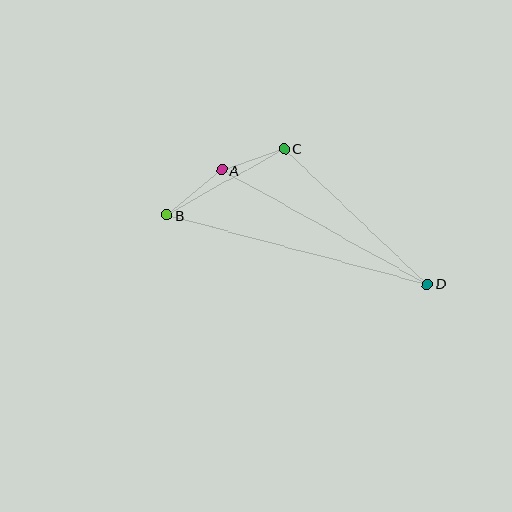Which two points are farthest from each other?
Points B and D are farthest from each other.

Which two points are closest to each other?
Points A and C are closest to each other.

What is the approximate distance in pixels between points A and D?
The distance between A and D is approximately 235 pixels.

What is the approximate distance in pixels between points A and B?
The distance between A and B is approximately 71 pixels.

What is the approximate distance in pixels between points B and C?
The distance between B and C is approximately 135 pixels.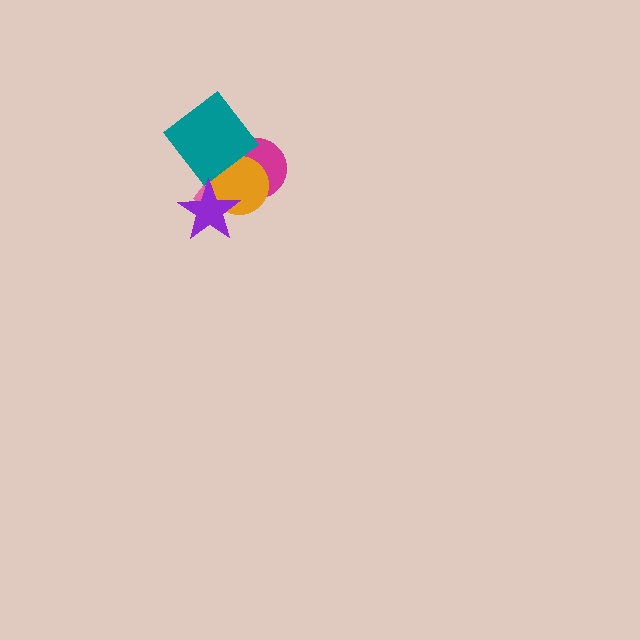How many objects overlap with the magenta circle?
3 objects overlap with the magenta circle.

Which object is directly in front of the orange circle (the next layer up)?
The teal diamond is directly in front of the orange circle.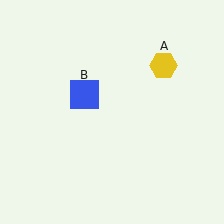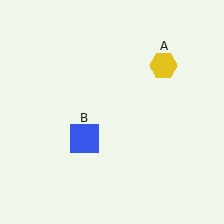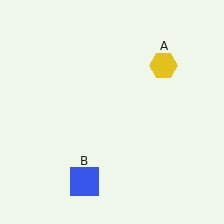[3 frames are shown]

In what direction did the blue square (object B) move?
The blue square (object B) moved down.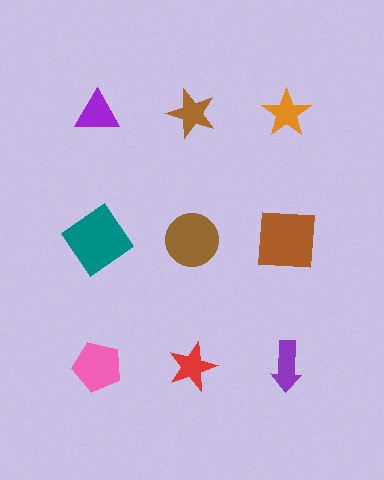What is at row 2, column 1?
A teal diamond.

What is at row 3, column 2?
A red star.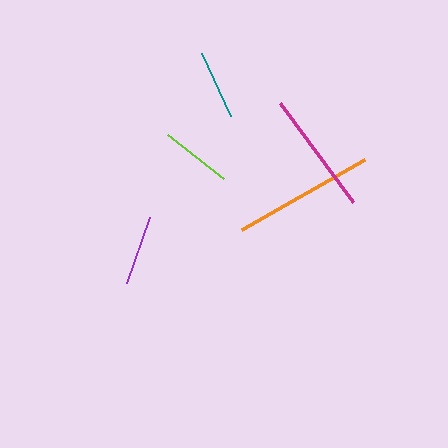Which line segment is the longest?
The orange line is the longest at approximately 142 pixels.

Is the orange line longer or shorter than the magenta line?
The orange line is longer than the magenta line.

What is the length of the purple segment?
The purple segment is approximately 71 pixels long.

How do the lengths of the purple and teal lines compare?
The purple and teal lines are approximately the same length.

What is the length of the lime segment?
The lime segment is approximately 72 pixels long.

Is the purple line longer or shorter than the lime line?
The lime line is longer than the purple line.